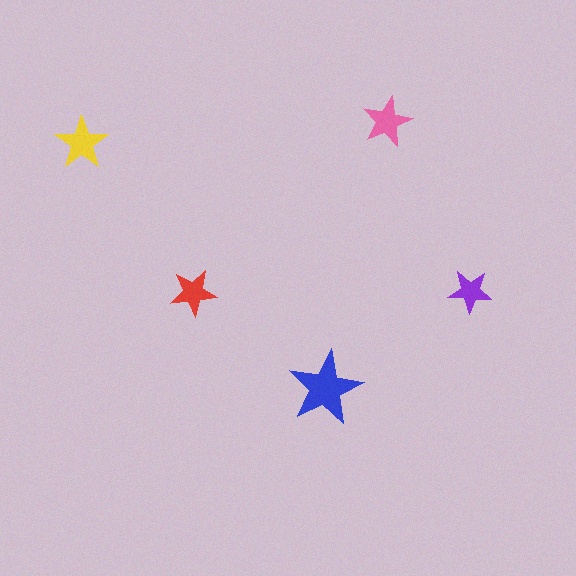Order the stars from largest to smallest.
the blue one, the yellow one, the pink one, the red one, the purple one.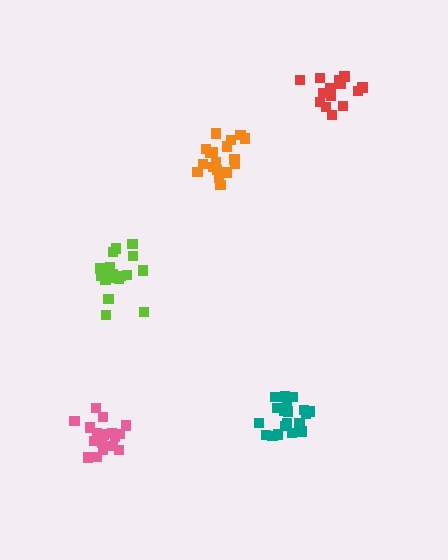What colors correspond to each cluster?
The clusters are colored: teal, lime, pink, red, orange.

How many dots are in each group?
Group 1: 19 dots, Group 2: 19 dots, Group 3: 18 dots, Group 4: 14 dots, Group 5: 18 dots (88 total).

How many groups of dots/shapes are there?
There are 5 groups.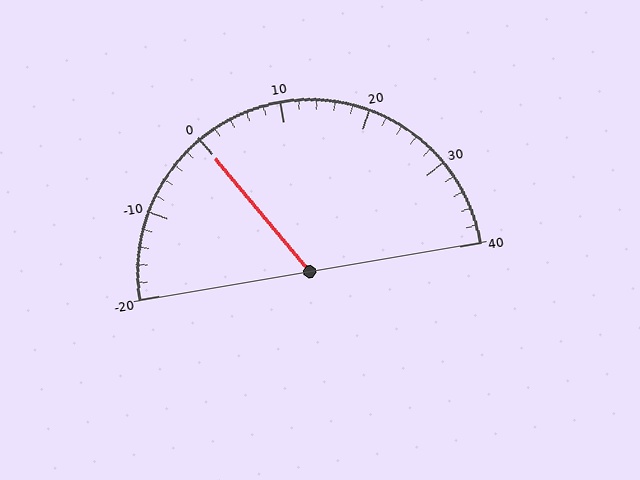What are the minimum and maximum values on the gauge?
The gauge ranges from -20 to 40.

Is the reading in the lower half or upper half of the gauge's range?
The reading is in the lower half of the range (-20 to 40).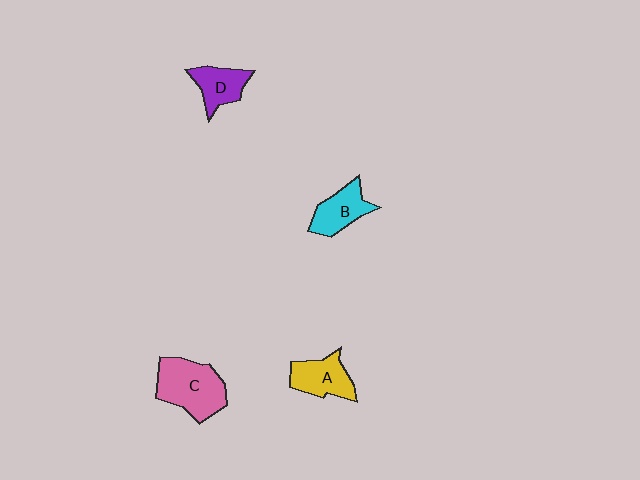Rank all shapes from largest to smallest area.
From largest to smallest: C (pink), A (yellow), B (cyan), D (purple).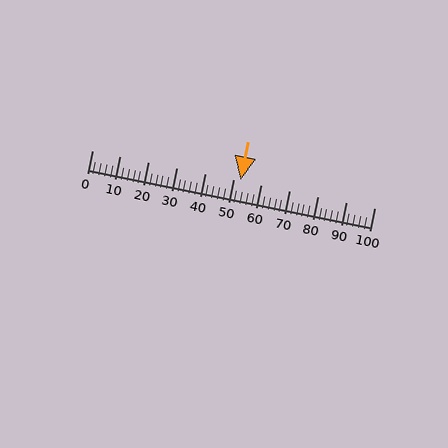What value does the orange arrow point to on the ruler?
The orange arrow points to approximately 53.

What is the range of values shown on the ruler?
The ruler shows values from 0 to 100.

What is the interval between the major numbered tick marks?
The major tick marks are spaced 10 units apart.